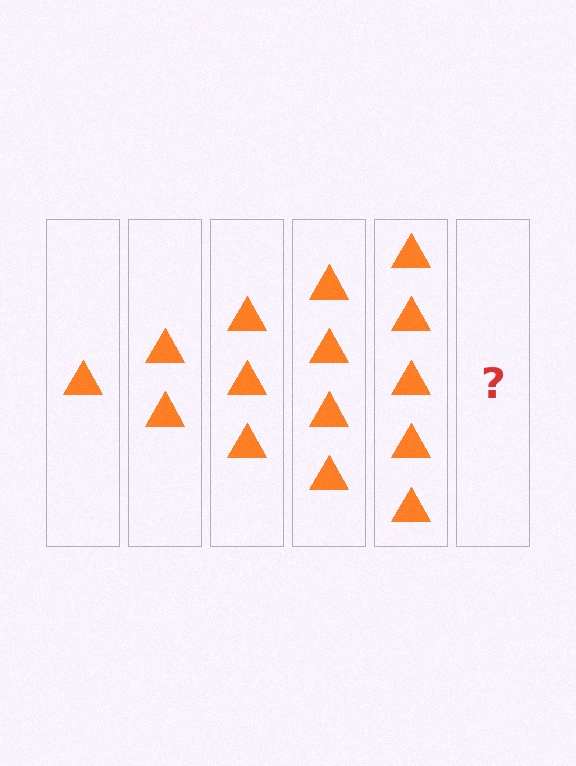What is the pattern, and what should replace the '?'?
The pattern is that each step adds one more triangle. The '?' should be 6 triangles.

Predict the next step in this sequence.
The next step is 6 triangles.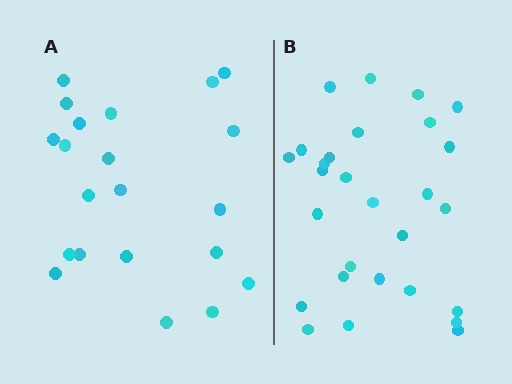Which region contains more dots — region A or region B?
Region B (the right region) has more dots.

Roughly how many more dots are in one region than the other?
Region B has roughly 8 or so more dots than region A.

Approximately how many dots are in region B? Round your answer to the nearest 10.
About 30 dots. (The exact count is 28, which rounds to 30.)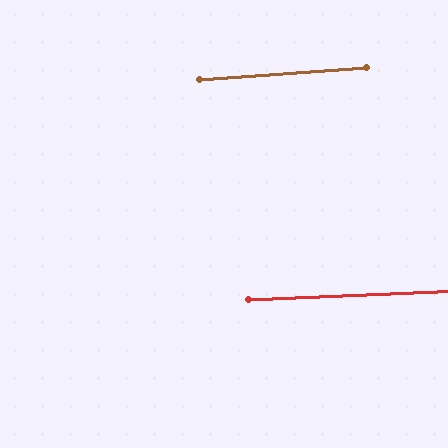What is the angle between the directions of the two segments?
Approximately 2 degrees.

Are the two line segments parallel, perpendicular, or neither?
Parallel — their directions differ by only 1.8°.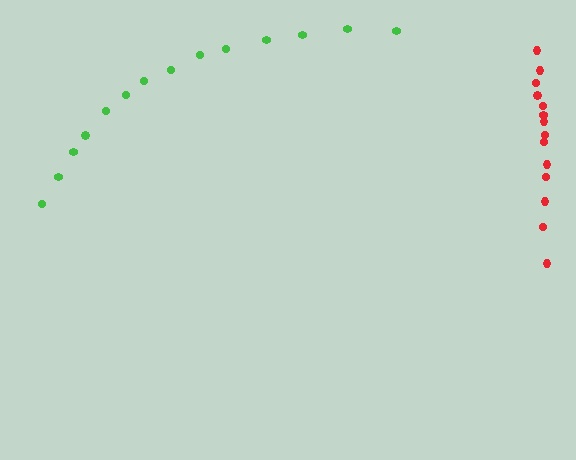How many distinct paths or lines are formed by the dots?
There are 2 distinct paths.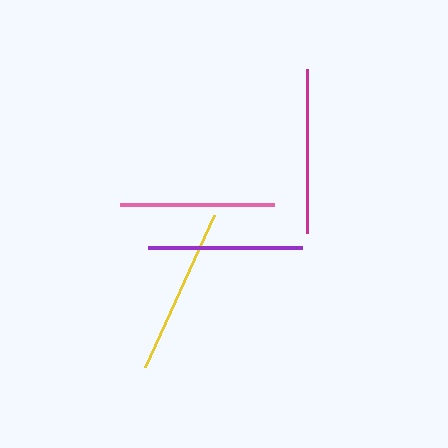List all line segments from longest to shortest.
From longest to shortest: yellow, magenta, purple, pink.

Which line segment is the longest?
The yellow line is the longest at approximately 167 pixels.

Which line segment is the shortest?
The pink line is the shortest at approximately 154 pixels.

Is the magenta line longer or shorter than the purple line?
The magenta line is longer than the purple line.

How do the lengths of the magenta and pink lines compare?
The magenta and pink lines are approximately the same length.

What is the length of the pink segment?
The pink segment is approximately 154 pixels long.